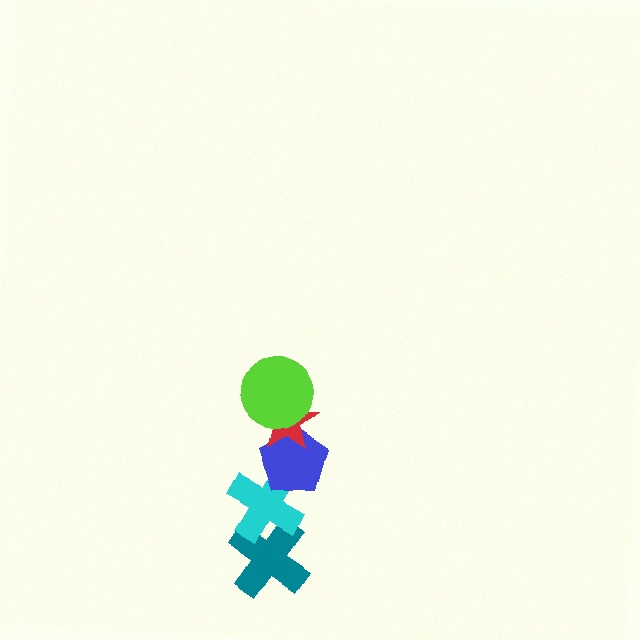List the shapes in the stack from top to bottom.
From top to bottom: the lime circle, the red star, the blue pentagon, the cyan cross, the teal cross.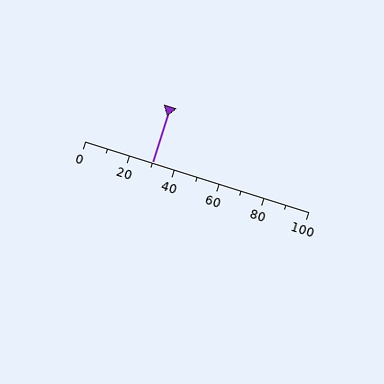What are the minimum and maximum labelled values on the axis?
The axis runs from 0 to 100.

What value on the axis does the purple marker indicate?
The marker indicates approximately 30.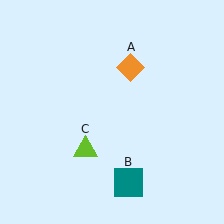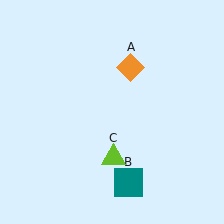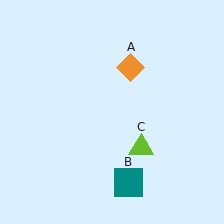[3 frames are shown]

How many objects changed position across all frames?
1 object changed position: lime triangle (object C).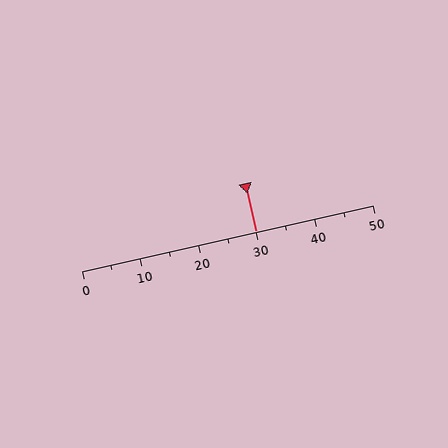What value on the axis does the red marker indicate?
The marker indicates approximately 30.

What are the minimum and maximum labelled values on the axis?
The axis runs from 0 to 50.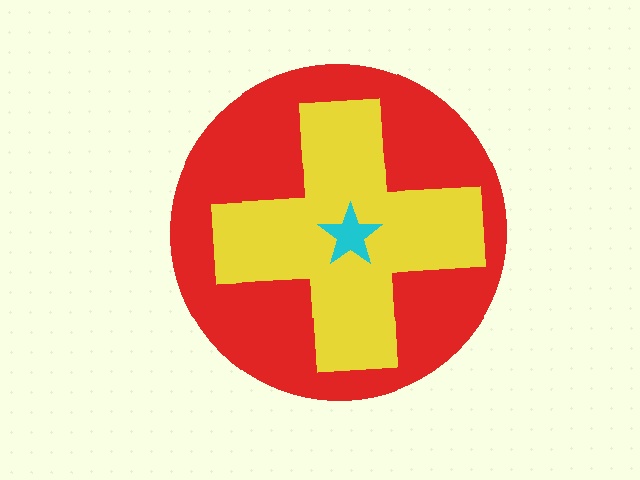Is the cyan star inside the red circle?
Yes.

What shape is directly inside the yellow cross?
The cyan star.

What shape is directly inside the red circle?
The yellow cross.